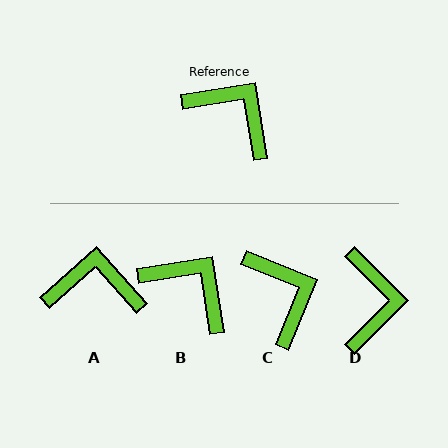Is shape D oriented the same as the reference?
No, it is off by about 54 degrees.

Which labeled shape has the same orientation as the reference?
B.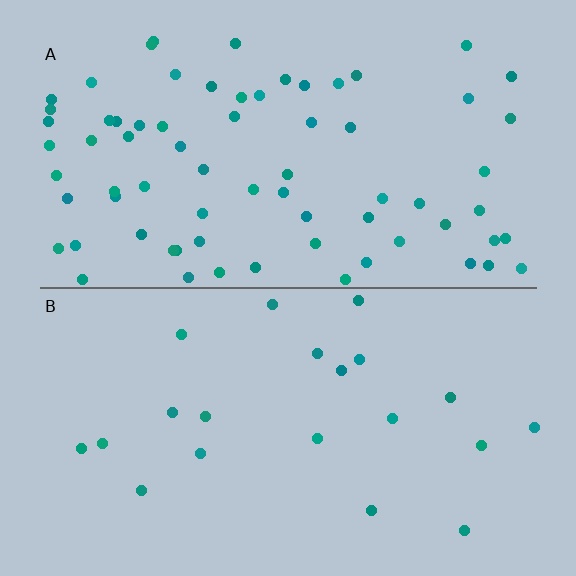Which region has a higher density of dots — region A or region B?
A (the top).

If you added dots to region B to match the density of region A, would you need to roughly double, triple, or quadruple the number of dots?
Approximately quadruple.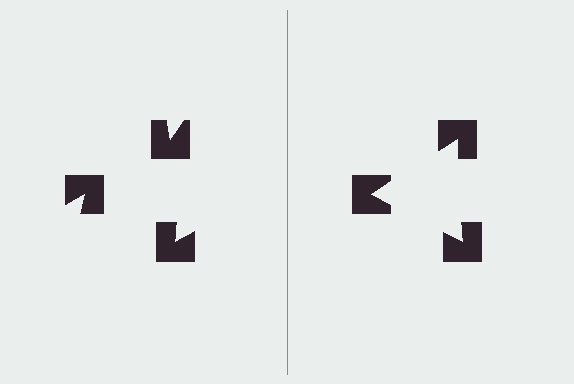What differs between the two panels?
The notched squares are positioned identically on both sides; only the wedge orientations differ. On the right they align to a triangle; on the left they are misaligned.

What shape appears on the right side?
An illusory triangle.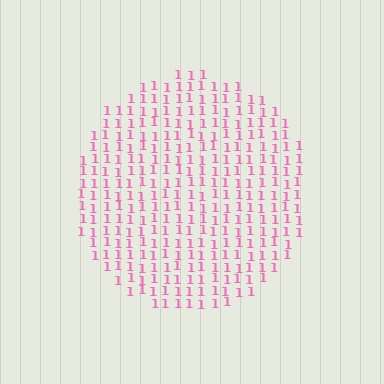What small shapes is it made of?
It is made of small digit 1's.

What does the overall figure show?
The overall figure shows a circle.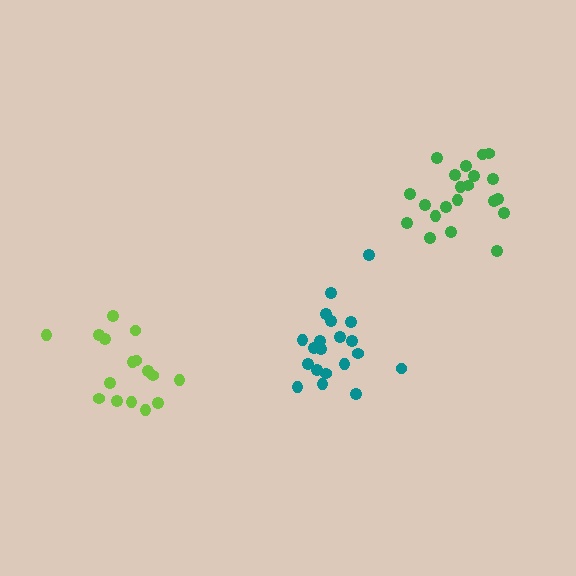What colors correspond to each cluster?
The clusters are colored: teal, green, lime.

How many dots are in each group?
Group 1: 20 dots, Group 2: 21 dots, Group 3: 16 dots (57 total).